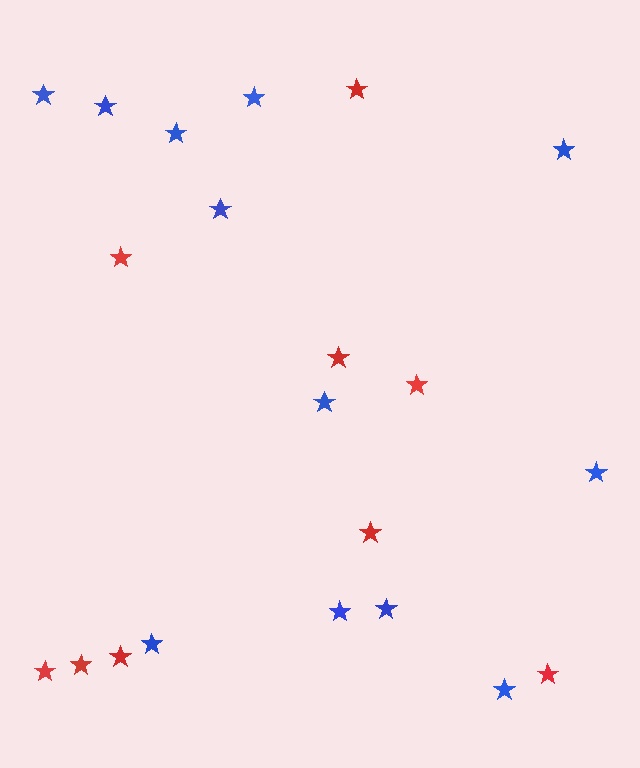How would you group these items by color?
There are 2 groups: one group of blue stars (12) and one group of red stars (9).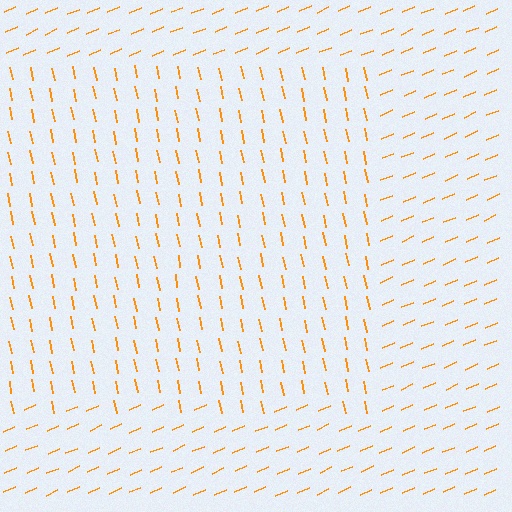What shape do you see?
I see a rectangle.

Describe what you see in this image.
The image is filled with small orange line segments. A rectangle region in the image has lines oriented differently from the surrounding lines, creating a visible texture boundary.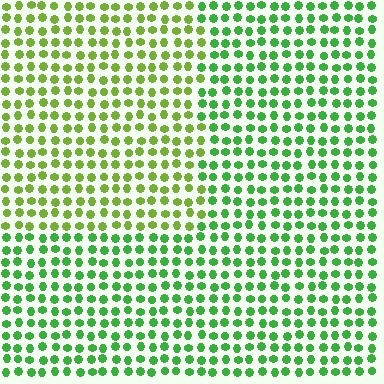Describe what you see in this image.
The image is filled with small green elements in a uniform arrangement. A rectangle-shaped region is visible where the elements are tinted to a slightly different hue, forming a subtle color boundary.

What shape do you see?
I see a rectangle.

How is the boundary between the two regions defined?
The boundary is defined purely by a slight shift in hue (about 33 degrees). Spacing, size, and orientation are identical on both sides.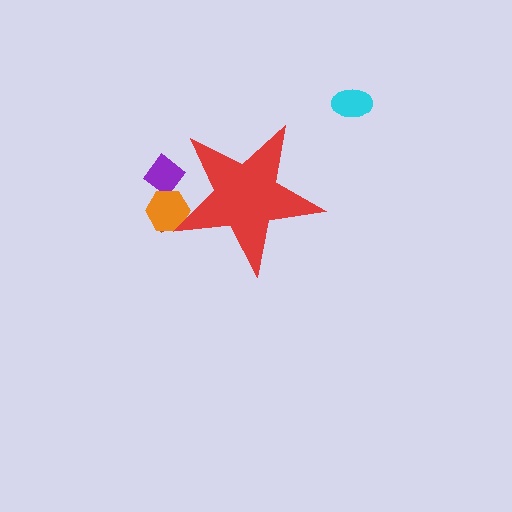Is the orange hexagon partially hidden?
Yes, the orange hexagon is partially hidden behind the red star.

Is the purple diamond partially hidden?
Yes, the purple diamond is partially hidden behind the red star.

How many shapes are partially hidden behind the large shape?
3 shapes are partially hidden.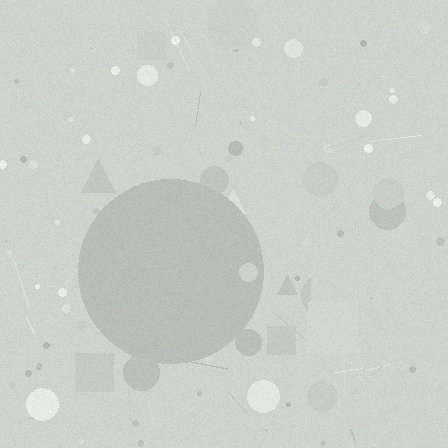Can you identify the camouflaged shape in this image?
The camouflaged shape is a circle.